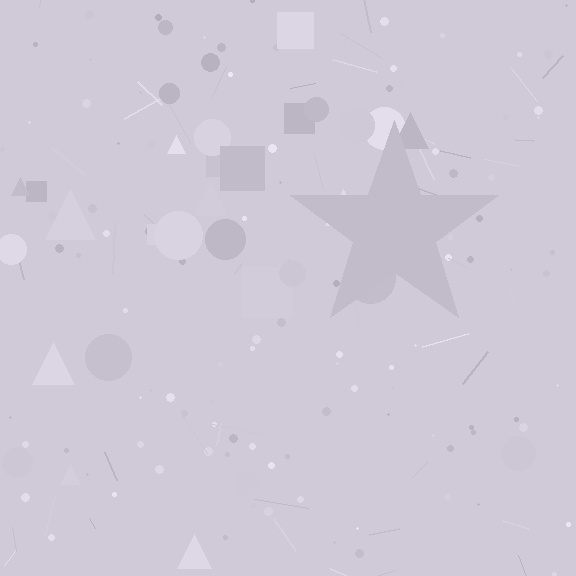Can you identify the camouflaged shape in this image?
The camouflaged shape is a star.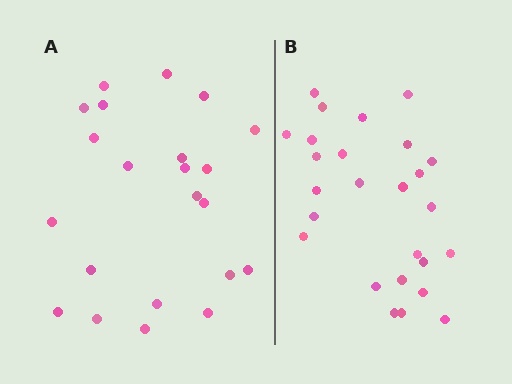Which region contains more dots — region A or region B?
Region B (the right region) has more dots.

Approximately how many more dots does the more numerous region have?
Region B has about 4 more dots than region A.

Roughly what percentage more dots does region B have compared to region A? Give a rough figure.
About 20% more.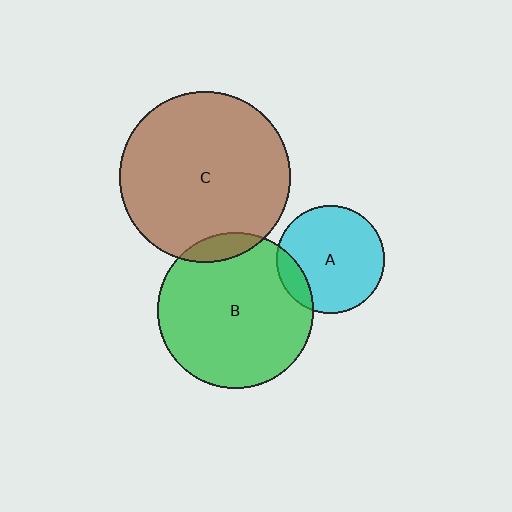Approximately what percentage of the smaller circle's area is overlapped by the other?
Approximately 10%.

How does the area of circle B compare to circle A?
Approximately 2.1 times.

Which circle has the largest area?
Circle C (brown).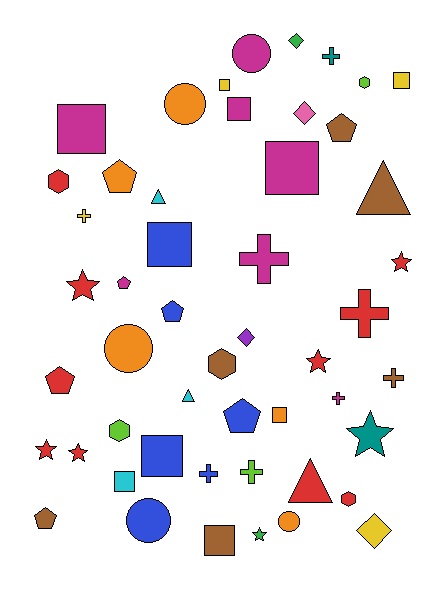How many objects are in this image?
There are 50 objects.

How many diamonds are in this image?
There are 4 diamonds.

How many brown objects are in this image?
There are 6 brown objects.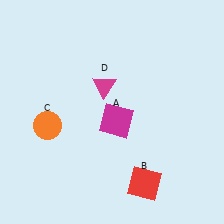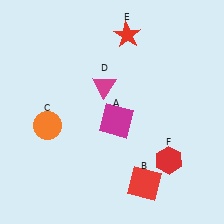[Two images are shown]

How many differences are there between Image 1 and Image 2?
There are 2 differences between the two images.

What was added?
A red star (E), a red hexagon (F) were added in Image 2.